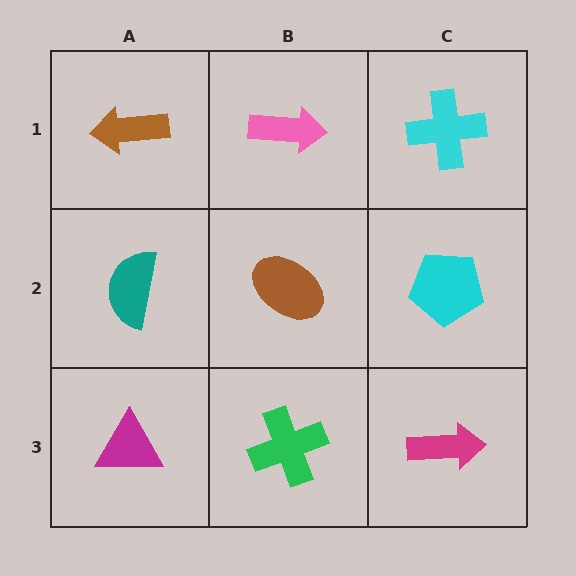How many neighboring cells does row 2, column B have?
4.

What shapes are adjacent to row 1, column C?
A cyan pentagon (row 2, column C), a pink arrow (row 1, column B).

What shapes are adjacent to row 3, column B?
A brown ellipse (row 2, column B), a magenta triangle (row 3, column A), a magenta arrow (row 3, column C).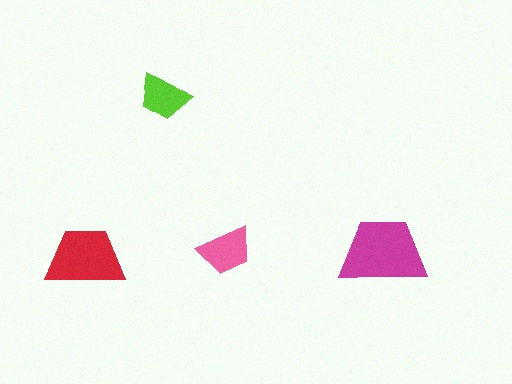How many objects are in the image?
There are 4 objects in the image.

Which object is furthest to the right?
The magenta trapezoid is rightmost.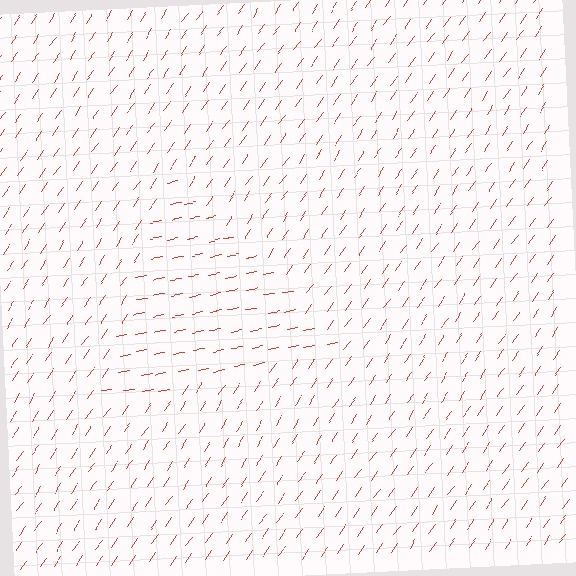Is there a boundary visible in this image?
Yes, there is a texture boundary formed by a change in line orientation.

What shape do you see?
I see a triangle.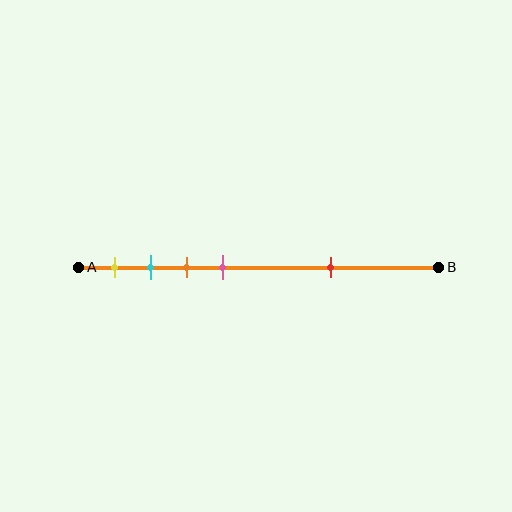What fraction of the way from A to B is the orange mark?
The orange mark is approximately 30% (0.3) of the way from A to B.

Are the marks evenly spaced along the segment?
No, the marks are not evenly spaced.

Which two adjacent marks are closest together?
The cyan and orange marks are the closest adjacent pair.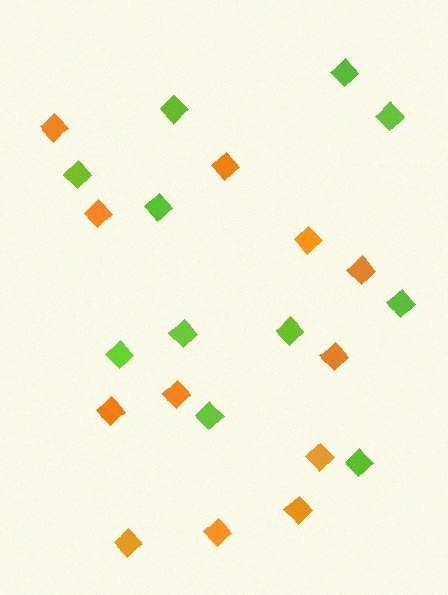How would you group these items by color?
There are 2 groups: one group of orange diamonds (12) and one group of lime diamonds (11).